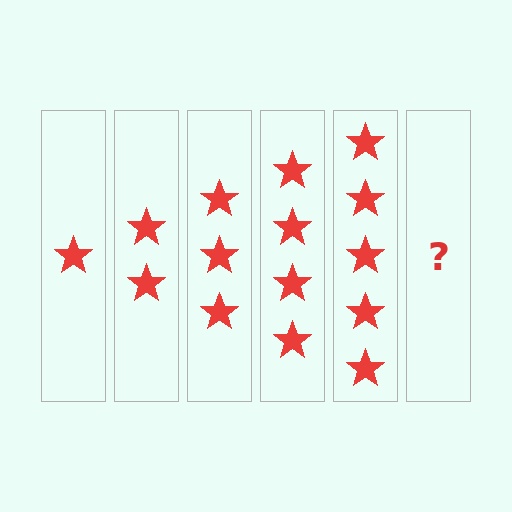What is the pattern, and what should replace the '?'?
The pattern is that each step adds one more star. The '?' should be 6 stars.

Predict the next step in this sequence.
The next step is 6 stars.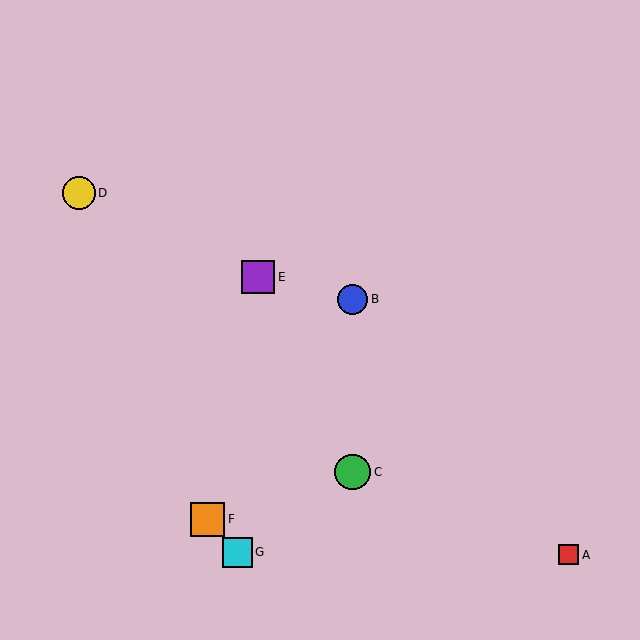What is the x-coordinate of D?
Object D is at x≈79.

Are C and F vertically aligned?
No, C is at x≈353 and F is at x≈208.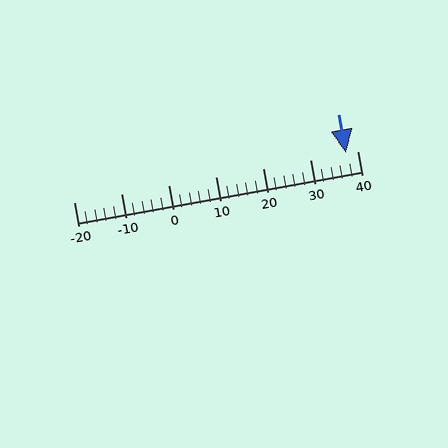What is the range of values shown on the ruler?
The ruler shows values from -20 to 40.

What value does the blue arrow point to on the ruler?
The blue arrow points to approximately 38.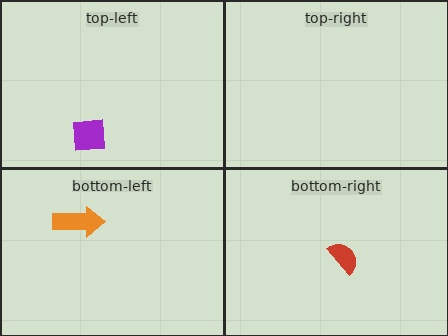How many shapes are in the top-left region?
1.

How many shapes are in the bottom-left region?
1.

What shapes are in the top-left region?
The purple square.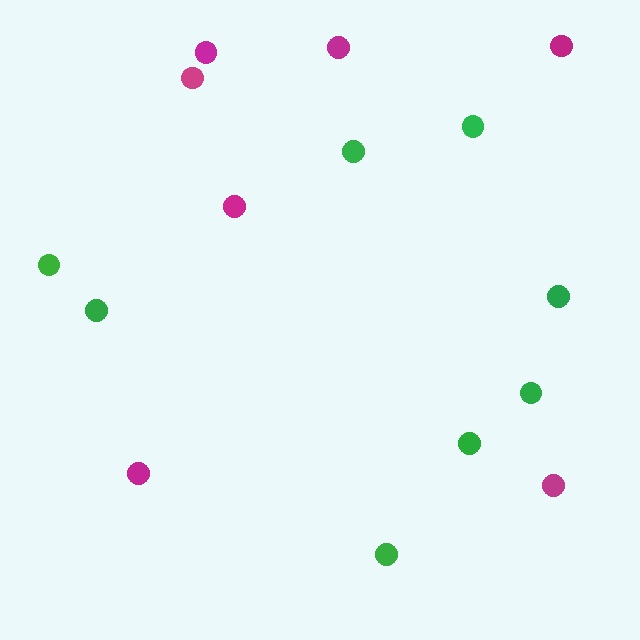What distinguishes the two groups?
There are 2 groups: one group of green circles (8) and one group of magenta circles (7).